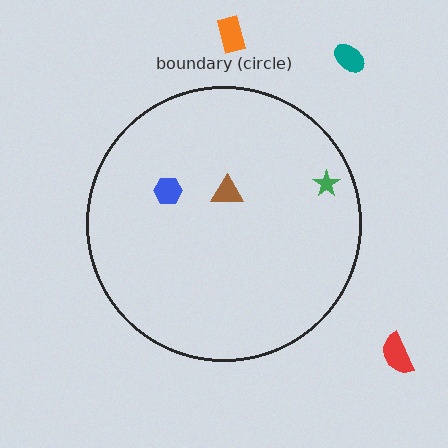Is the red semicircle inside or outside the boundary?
Outside.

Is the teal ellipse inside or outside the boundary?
Outside.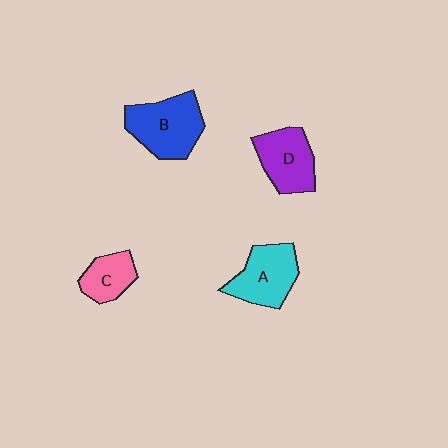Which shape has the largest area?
Shape B (blue).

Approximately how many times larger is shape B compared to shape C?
Approximately 1.8 times.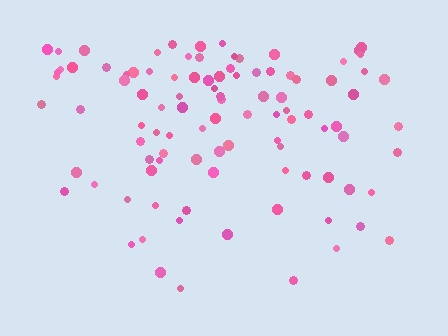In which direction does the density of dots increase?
From bottom to top, with the top side densest.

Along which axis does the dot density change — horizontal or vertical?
Vertical.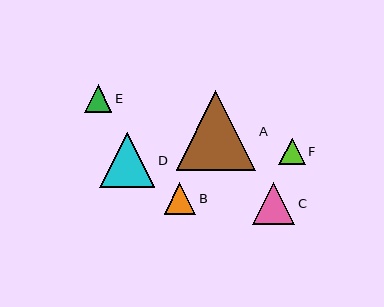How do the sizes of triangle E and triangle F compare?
Triangle E and triangle F are approximately the same size.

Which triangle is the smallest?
Triangle F is the smallest with a size of approximately 26 pixels.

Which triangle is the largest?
Triangle A is the largest with a size of approximately 79 pixels.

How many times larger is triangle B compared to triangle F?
Triangle B is approximately 1.2 times the size of triangle F.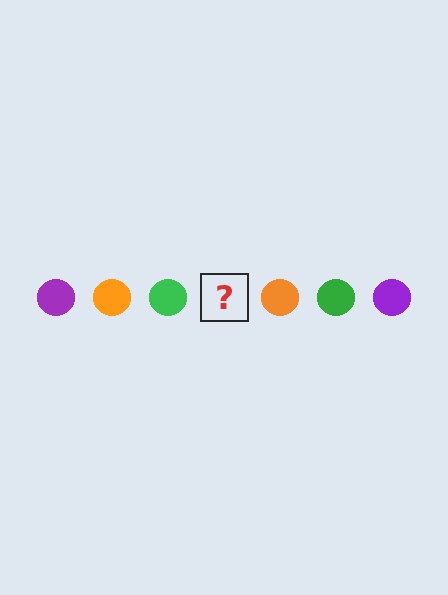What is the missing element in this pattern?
The missing element is a purple circle.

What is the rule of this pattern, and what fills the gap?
The rule is that the pattern cycles through purple, orange, green circles. The gap should be filled with a purple circle.